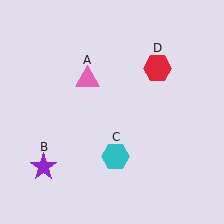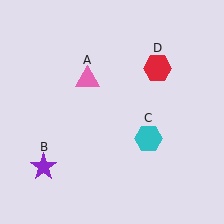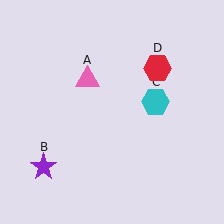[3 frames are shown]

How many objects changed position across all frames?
1 object changed position: cyan hexagon (object C).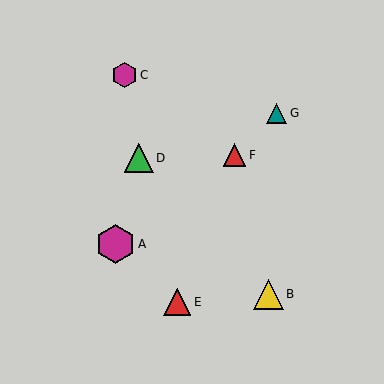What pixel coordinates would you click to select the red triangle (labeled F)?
Click at (235, 155) to select the red triangle F.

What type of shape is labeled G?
Shape G is a teal triangle.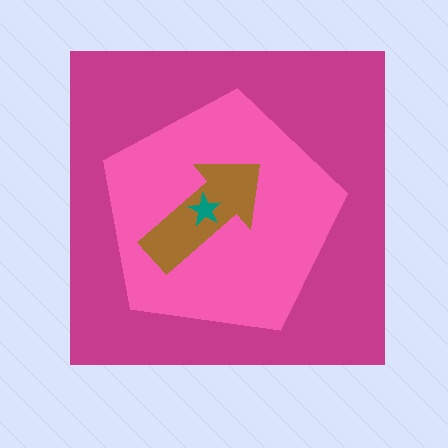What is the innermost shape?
The teal star.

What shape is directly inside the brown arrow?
The teal star.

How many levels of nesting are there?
4.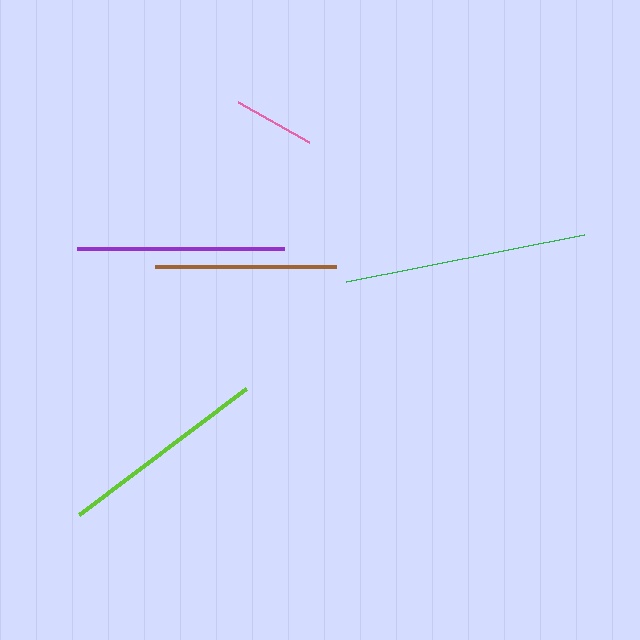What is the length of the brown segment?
The brown segment is approximately 181 pixels long.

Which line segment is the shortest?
The pink line is the shortest at approximately 82 pixels.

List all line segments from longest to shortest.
From longest to shortest: green, lime, purple, brown, pink.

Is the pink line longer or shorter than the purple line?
The purple line is longer than the pink line.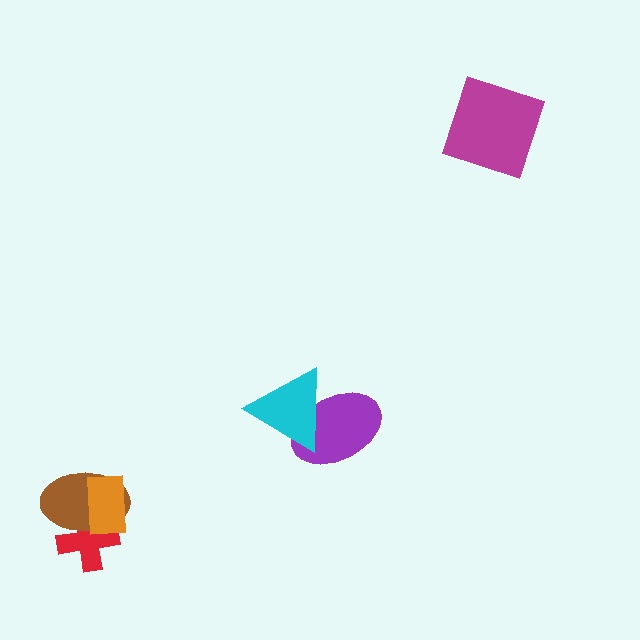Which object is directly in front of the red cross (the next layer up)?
The brown ellipse is directly in front of the red cross.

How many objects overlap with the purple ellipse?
1 object overlaps with the purple ellipse.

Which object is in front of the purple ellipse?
The cyan triangle is in front of the purple ellipse.